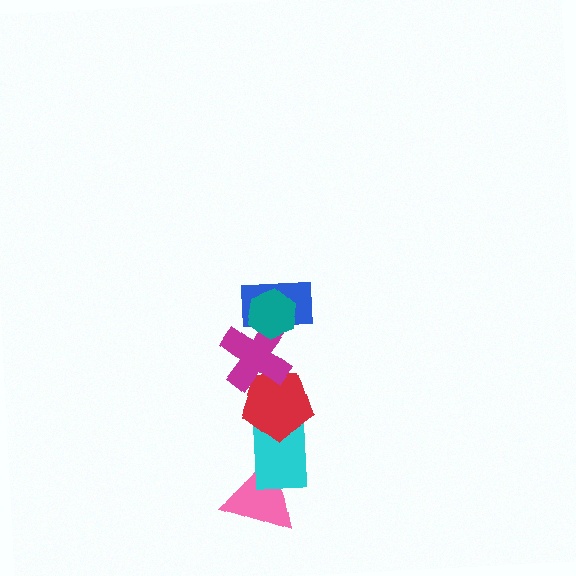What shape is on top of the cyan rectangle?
The red pentagon is on top of the cyan rectangle.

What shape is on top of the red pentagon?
The magenta cross is on top of the red pentagon.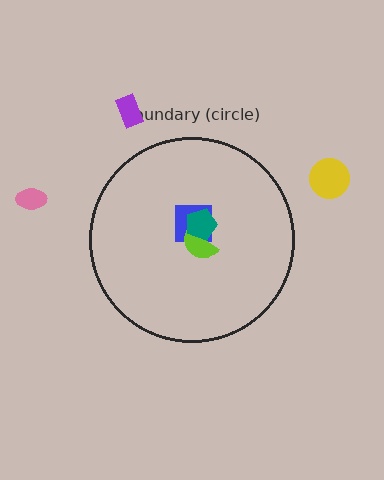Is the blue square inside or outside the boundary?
Inside.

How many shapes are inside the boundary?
3 inside, 3 outside.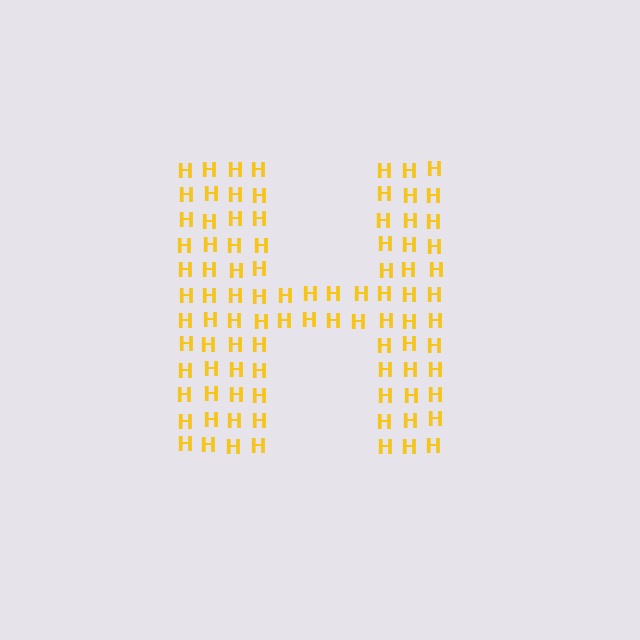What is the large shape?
The large shape is the letter H.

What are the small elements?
The small elements are letter H's.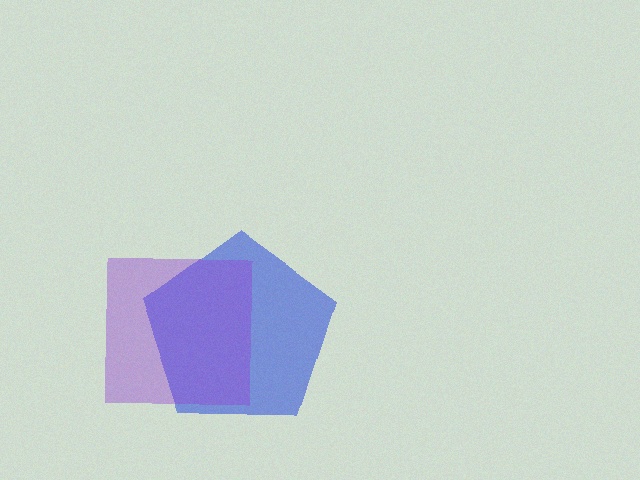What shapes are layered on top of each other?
The layered shapes are: a blue pentagon, a purple square.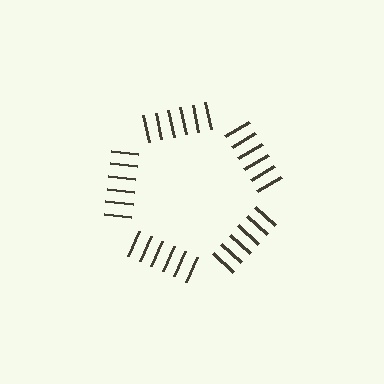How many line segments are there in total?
30 — 6 along each of the 5 edges.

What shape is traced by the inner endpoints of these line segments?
An illusory pentagon — the line segments terminate on its edges but no continuous stroke is drawn.